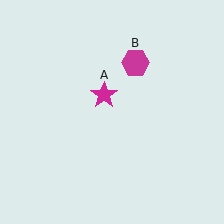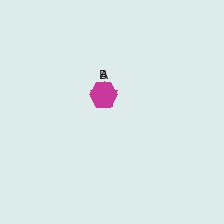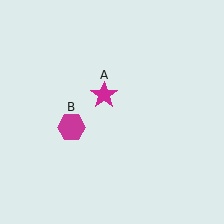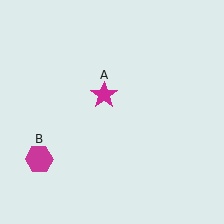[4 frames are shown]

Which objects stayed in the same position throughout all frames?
Magenta star (object A) remained stationary.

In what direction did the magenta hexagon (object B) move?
The magenta hexagon (object B) moved down and to the left.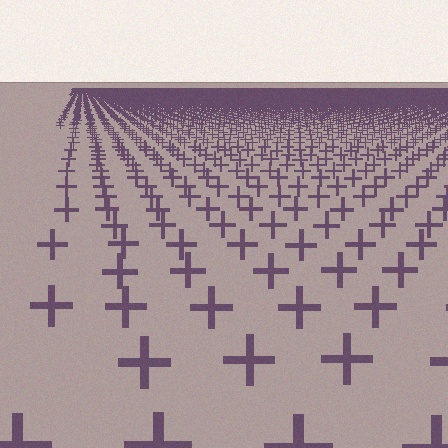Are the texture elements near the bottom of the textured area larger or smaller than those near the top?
Larger. Near the bottom, elements are closer to the viewer and appear at a bigger on-screen size.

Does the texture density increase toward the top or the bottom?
Density increases toward the top.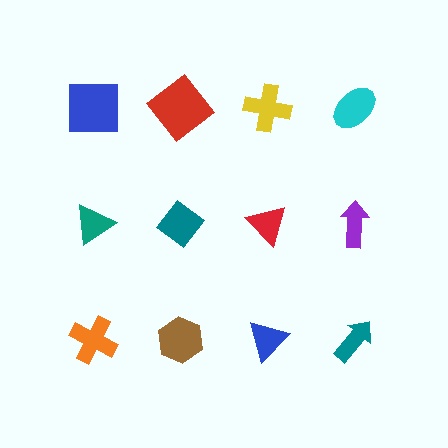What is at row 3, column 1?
An orange cross.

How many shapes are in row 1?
4 shapes.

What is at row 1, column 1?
A blue square.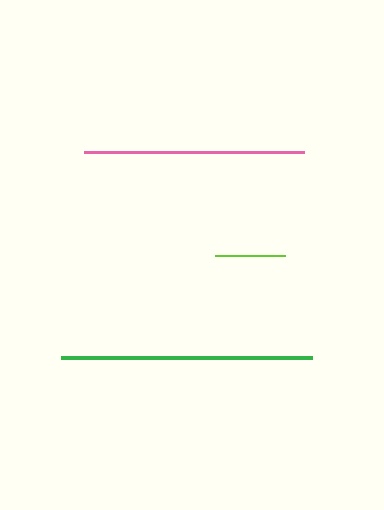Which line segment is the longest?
The green line is the longest at approximately 250 pixels.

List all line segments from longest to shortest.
From longest to shortest: green, pink, lime.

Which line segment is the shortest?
The lime line is the shortest at approximately 69 pixels.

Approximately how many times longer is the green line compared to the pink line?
The green line is approximately 1.1 times the length of the pink line.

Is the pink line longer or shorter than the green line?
The green line is longer than the pink line.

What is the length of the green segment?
The green segment is approximately 250 pixels long.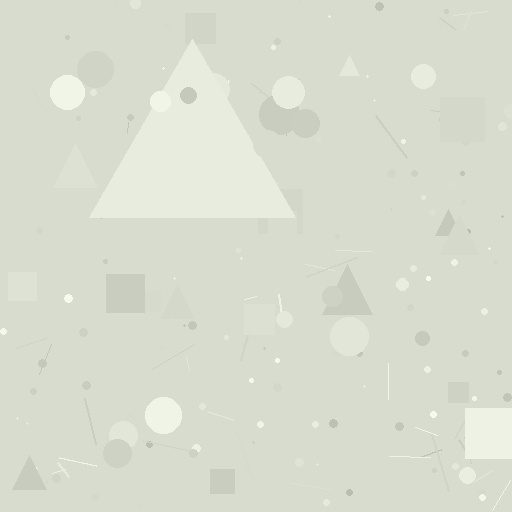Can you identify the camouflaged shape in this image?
The camouflaged shape is a triangle.